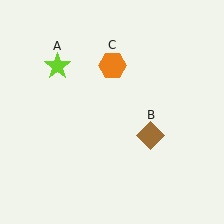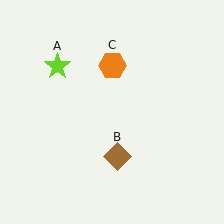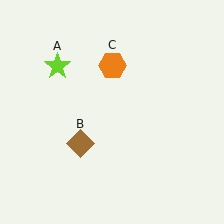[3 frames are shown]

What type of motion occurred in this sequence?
The brown diamond (object B) rotated clockwise around the center of the scene.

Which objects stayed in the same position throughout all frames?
Lime star (object A) and orange hexagon (object C) remained stationary.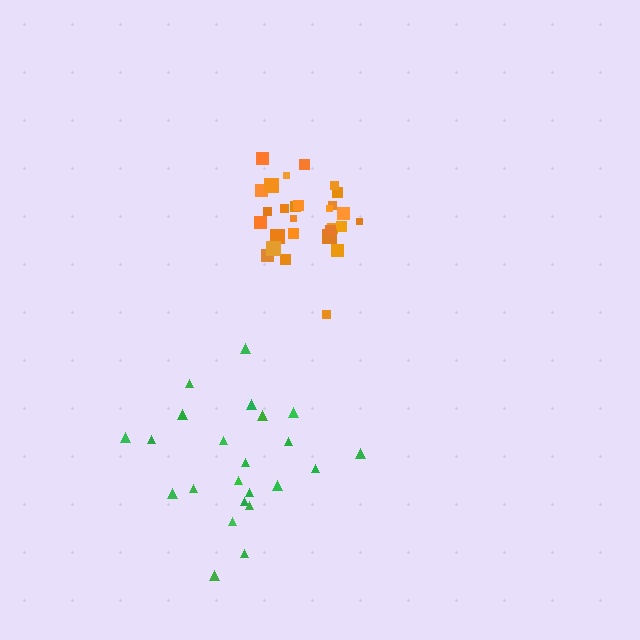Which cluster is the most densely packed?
Orange.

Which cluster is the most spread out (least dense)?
Green.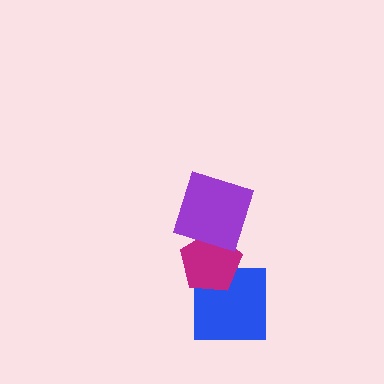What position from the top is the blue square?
The blue square is 3rd from the top.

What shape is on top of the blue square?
The magenta pentagon is on top of the blue square.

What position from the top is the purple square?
The purple square is 1st from the top.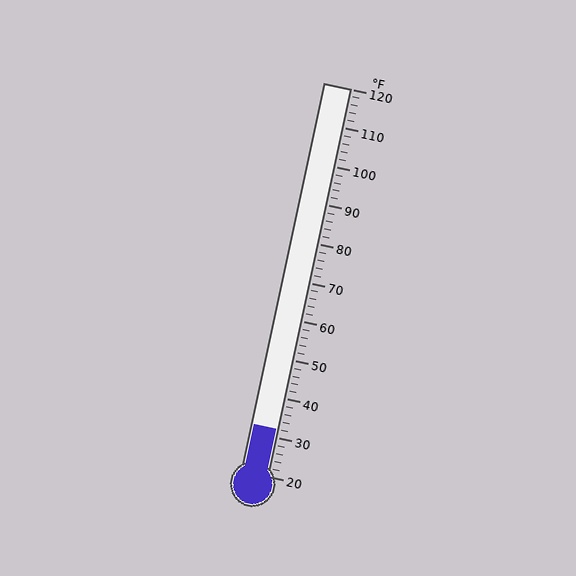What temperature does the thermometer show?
The thermometer shows approximately 32°F.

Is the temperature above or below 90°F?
The temperature is below 90°F.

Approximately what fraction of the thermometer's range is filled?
The thermometer is filled to approximately 10% of its range.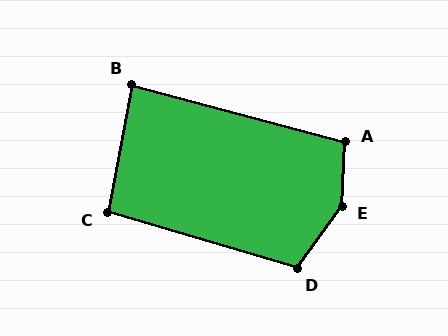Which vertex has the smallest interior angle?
B, at approximately 86 degrees.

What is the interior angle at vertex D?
Approximately 110 degrees (obtuse).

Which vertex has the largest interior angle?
E, at approximately 147 degrees.